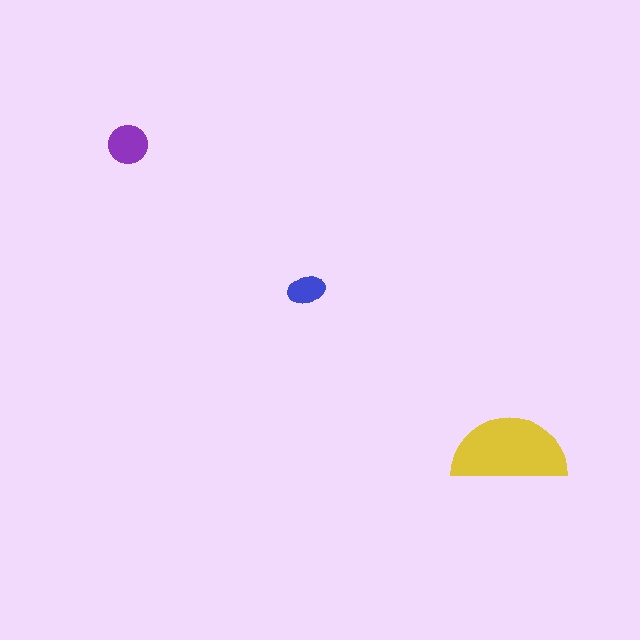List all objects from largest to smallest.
The yellow semicircle, the purple circle, the blue ellipse.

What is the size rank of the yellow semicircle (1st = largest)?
1st.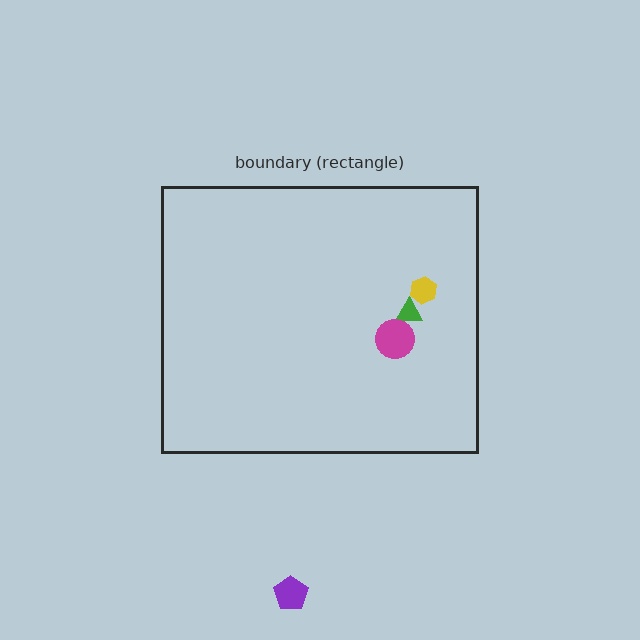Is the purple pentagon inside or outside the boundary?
Outside.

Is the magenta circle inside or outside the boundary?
Inside.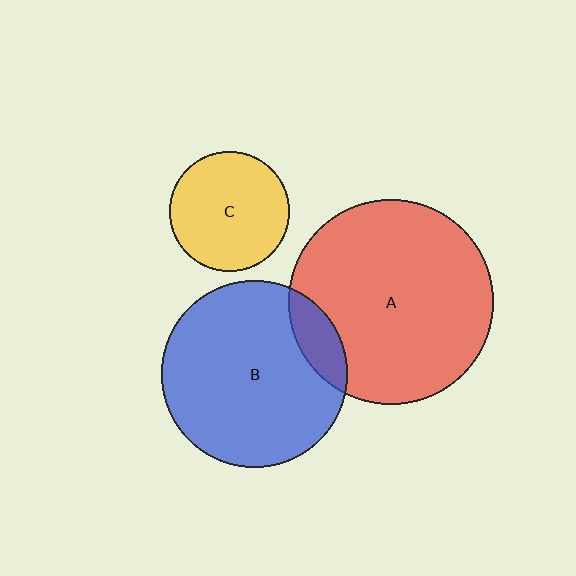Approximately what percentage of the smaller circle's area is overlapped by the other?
Approximately 10%.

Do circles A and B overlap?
Yes.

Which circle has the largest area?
Circle A (red).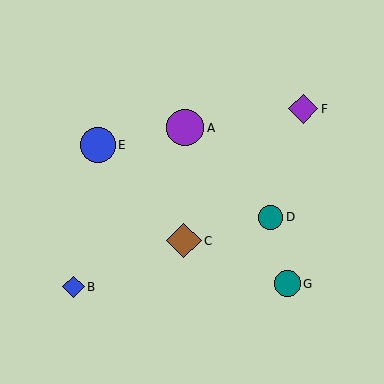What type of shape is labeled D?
Shape D is a teal circle.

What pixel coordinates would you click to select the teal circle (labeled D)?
Click at (271, 217) to select the teal circle D.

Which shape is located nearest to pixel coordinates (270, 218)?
The teal circle (labeled D) at (271, 217) is nearest to that location.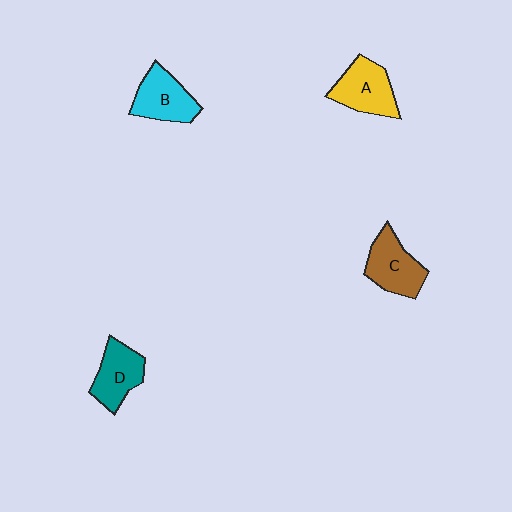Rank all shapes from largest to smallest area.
From largest to smallest: A (yellow), C (brown), B (cyan), D (teal).